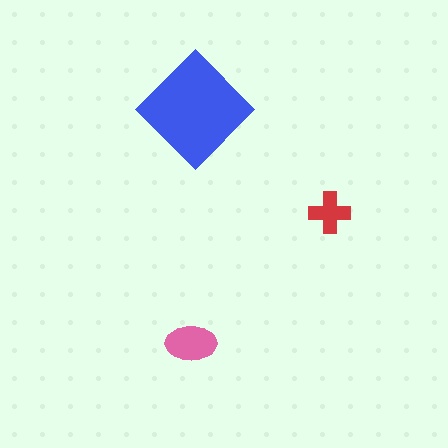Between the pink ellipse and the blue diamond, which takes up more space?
The blue diamond.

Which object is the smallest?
The red cross.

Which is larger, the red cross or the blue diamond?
The blue diamond.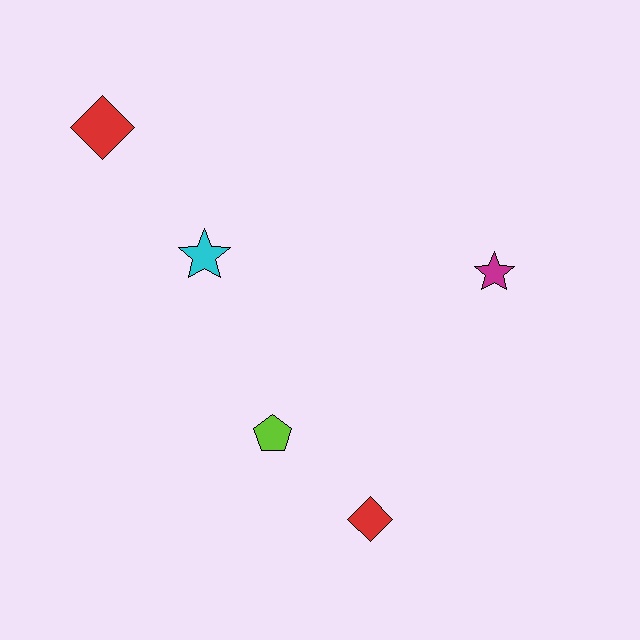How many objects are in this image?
There are 5 objects.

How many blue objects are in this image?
There are no blue objects.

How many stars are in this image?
There are 2 stars.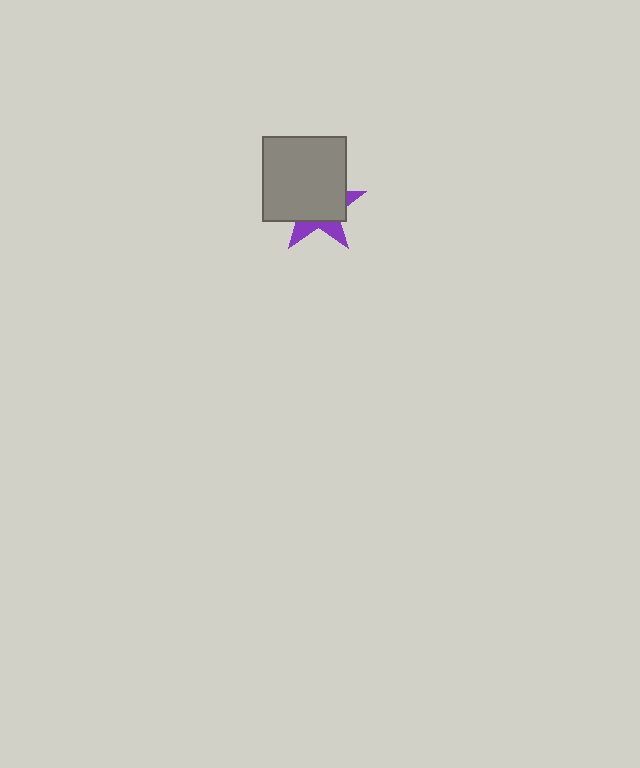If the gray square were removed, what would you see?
You would see the complete purple star.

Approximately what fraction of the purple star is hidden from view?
Roughly 69% of the purple star is hidden behind the gray square.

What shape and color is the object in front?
The object in front is a gray square.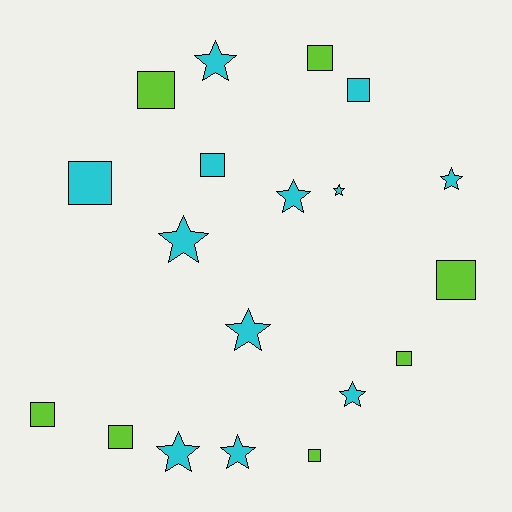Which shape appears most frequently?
Square, with 10 objects.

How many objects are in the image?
There are 19 objects.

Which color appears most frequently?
Cyan, with 12 objects.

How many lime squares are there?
There are 7 lime squares.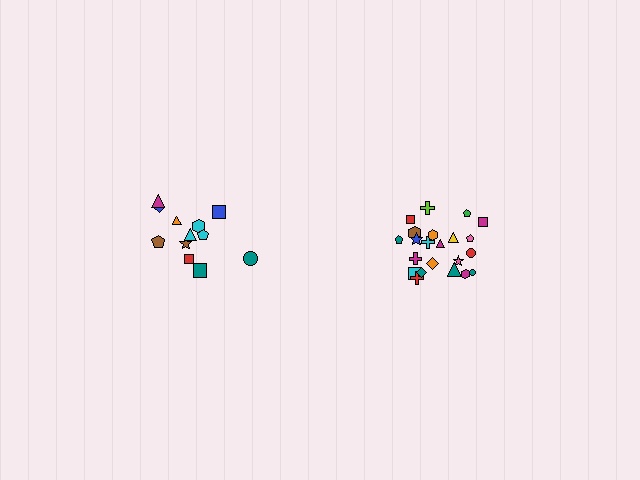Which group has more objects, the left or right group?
The right group.